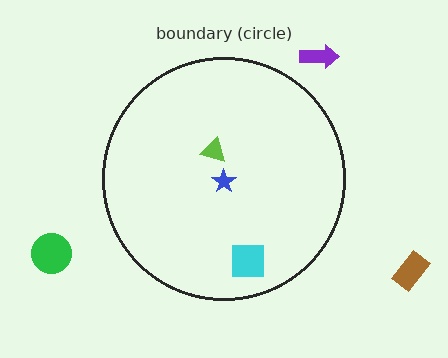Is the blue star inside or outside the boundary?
Inside.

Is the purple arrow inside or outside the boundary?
Outside.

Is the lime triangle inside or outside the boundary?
Inside.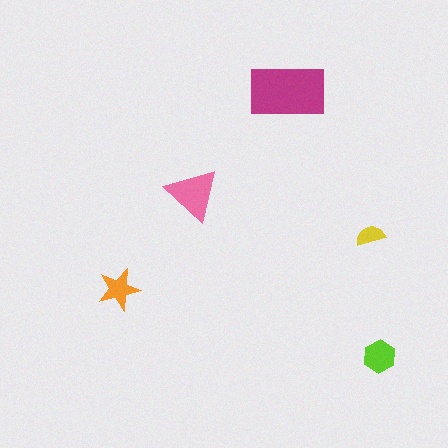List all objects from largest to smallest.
The magenta rectangle, the pink triangle, the lime hexagon, the orange star, the yellow semicircle.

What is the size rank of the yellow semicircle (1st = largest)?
5th.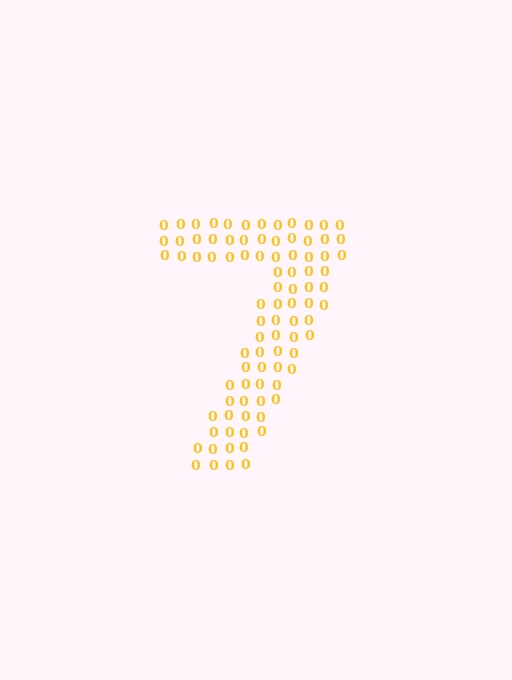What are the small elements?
The small elements are digit 0's.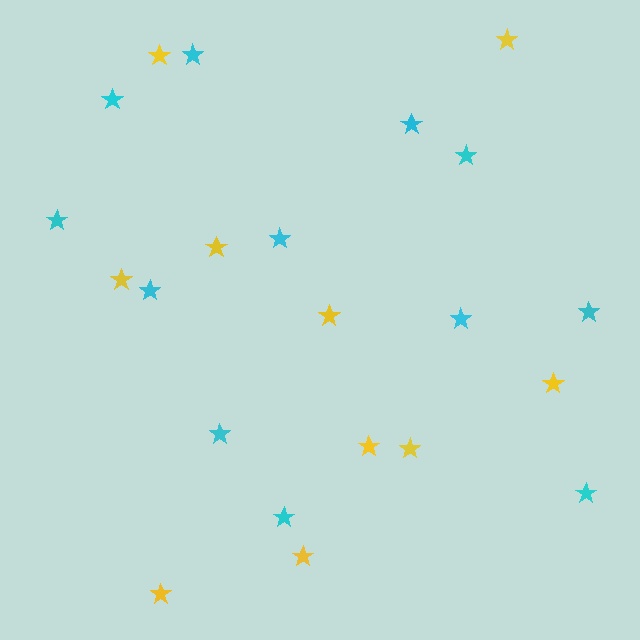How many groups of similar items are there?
There are 2 groups: one group of yellow stars (10) and one group of cyan stars (12).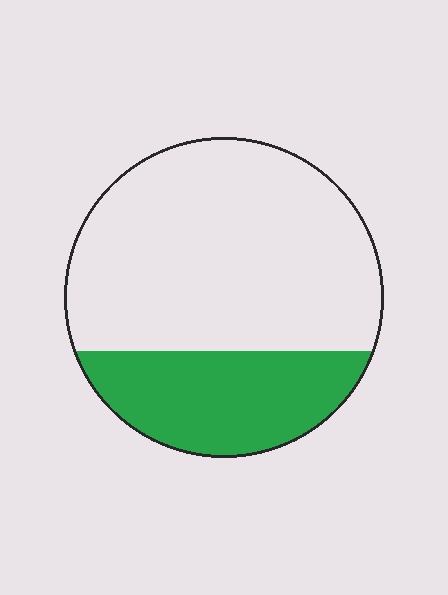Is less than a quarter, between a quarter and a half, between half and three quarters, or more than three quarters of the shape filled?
Between a quarter and a half.